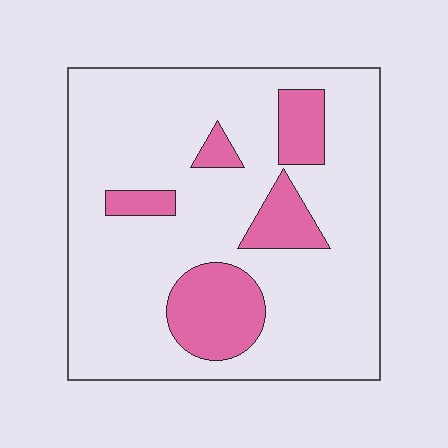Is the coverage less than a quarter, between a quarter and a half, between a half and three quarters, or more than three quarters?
Less than a quarter.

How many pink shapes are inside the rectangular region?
5.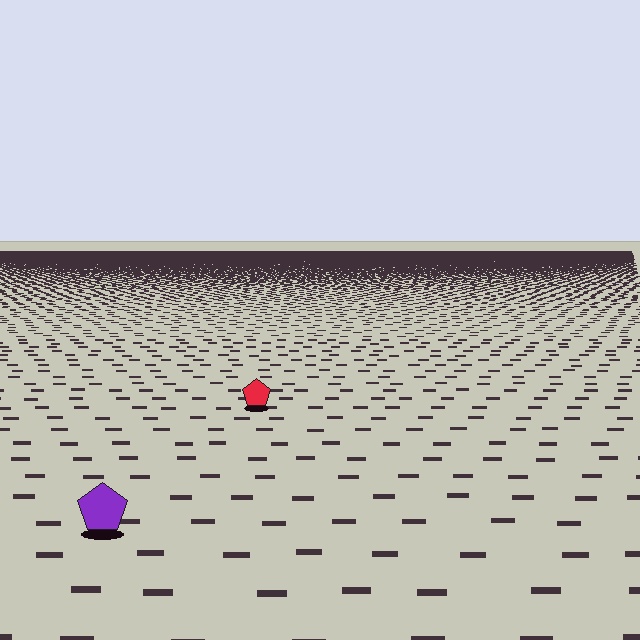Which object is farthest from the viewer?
The red pentagon is farthest from the viewer. It appears smaller and the ground texture around it is denser.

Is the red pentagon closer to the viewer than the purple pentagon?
No. The purple pentagon is closer — you can tell from the texture gradient: the ground texture is coarser near it.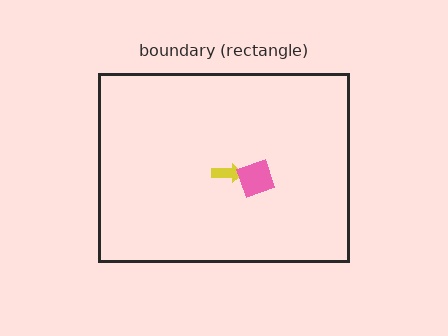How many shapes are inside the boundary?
2 inside, 0 outside.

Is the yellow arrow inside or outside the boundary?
Inside.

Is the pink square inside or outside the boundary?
Inside.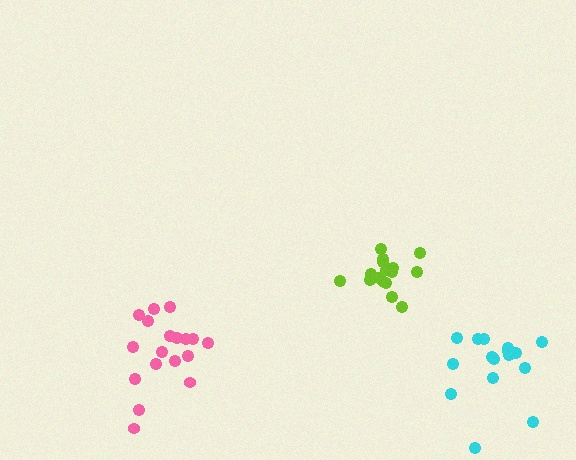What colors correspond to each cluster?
The clusters are colored: pink, cyan, lime.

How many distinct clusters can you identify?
There are 3 distinct clusters.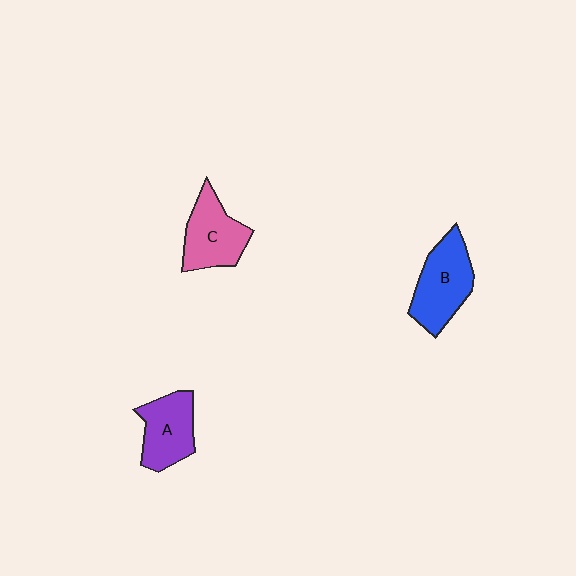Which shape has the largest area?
Shape B (blue).